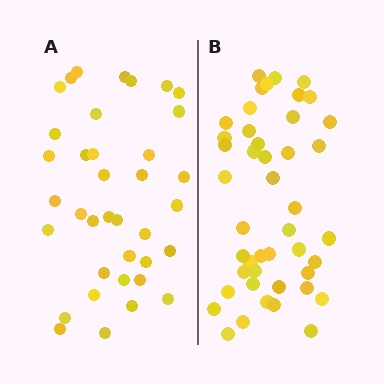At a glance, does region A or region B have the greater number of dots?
Region B (the right region) has more dots.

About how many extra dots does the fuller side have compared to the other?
Region B has roughly 8 or so more dots than region A.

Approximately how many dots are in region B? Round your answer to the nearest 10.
About 40 dots. (The exact count is 45, which rounds to 40.)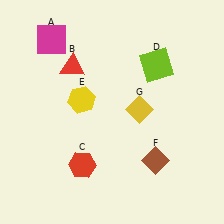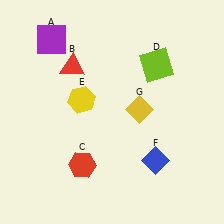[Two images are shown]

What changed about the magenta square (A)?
In Image 1, A is magenta. In Image 2, it changed to purple.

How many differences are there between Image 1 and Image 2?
There are 2 differences between the two images.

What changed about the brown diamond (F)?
In Image 1, F is brown. In Image 2, it changed to blue.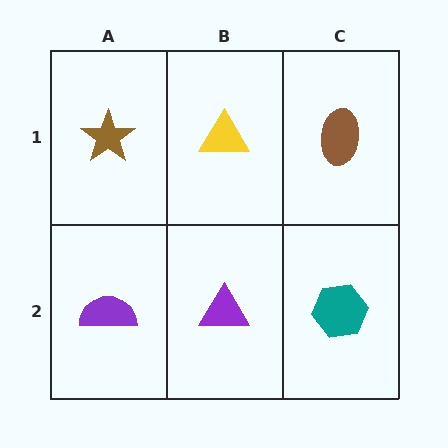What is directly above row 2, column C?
A brown ellipse.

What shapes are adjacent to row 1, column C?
A teal hexagon (row 2, column C), a yellow triangle (row 1, column B).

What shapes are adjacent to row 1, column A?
A purple semicircle (row 2, column A), a yellow triangle (row 1, column B).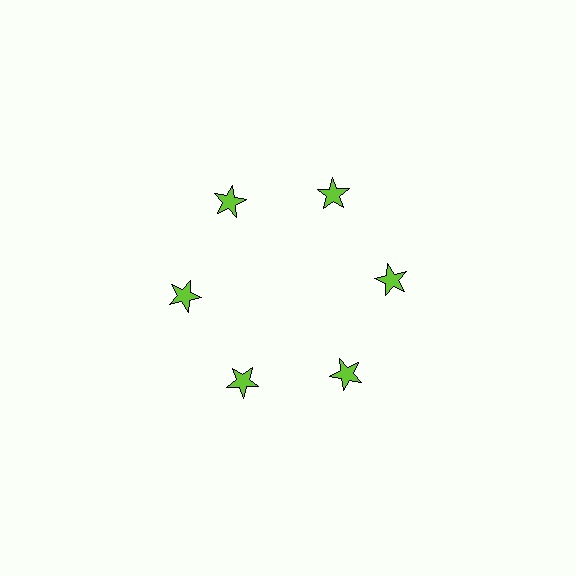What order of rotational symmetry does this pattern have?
This pattern has 6-fold rotational symmetry.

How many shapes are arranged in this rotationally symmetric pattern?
There are 6 shapes, arranged in 6 groups of 1.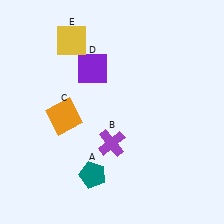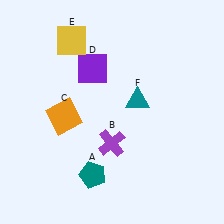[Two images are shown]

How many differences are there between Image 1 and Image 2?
There is 1 difference between the two images.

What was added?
A teal triangle (F) was added in Image 2.